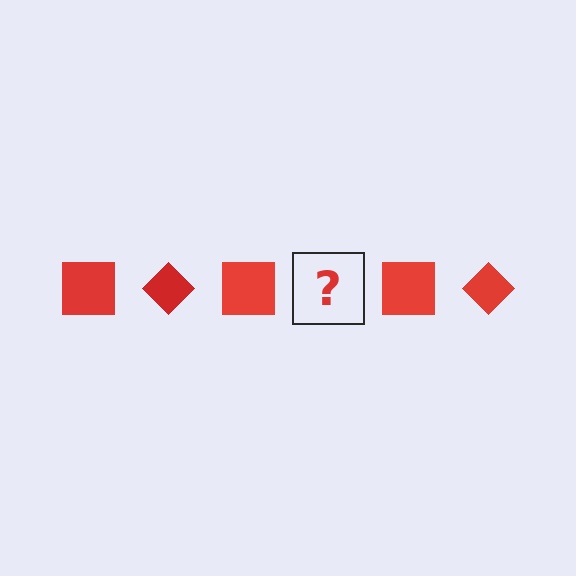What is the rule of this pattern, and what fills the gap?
The rule is that the pattern cycles through square, diamond shapes in red. The gap should be filled with a red diamond.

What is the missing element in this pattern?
The missing element is a red diamond.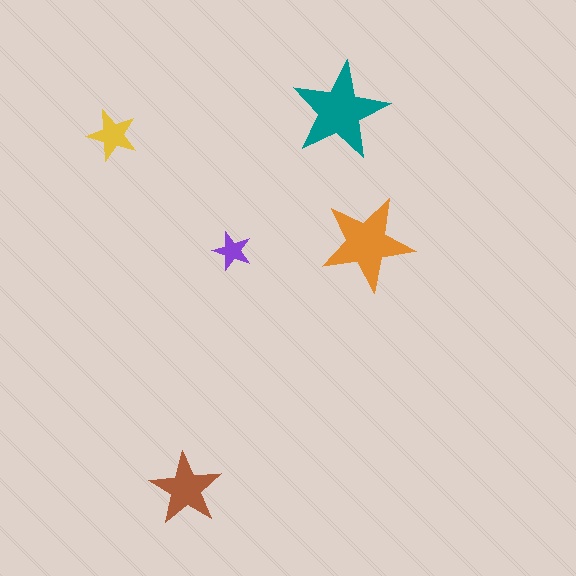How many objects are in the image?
There are 5 objects in the image.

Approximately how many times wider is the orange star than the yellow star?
About 2 times wider.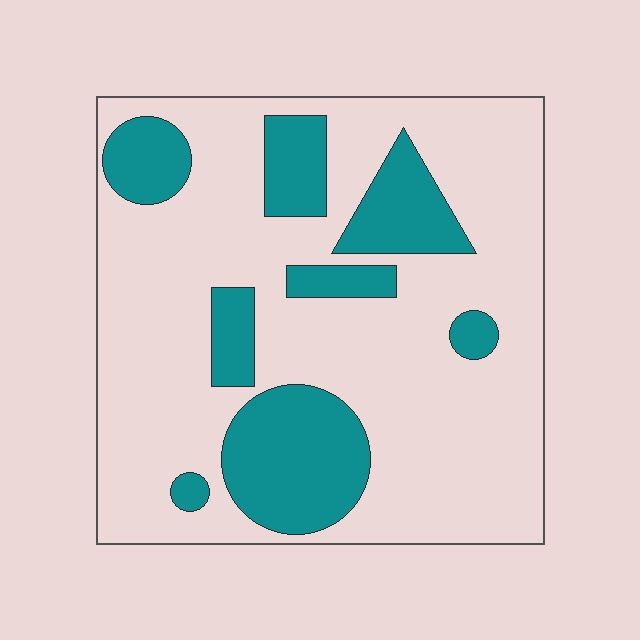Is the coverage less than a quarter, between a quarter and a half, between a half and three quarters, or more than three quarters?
Between a quarter and a half.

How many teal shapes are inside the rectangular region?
8.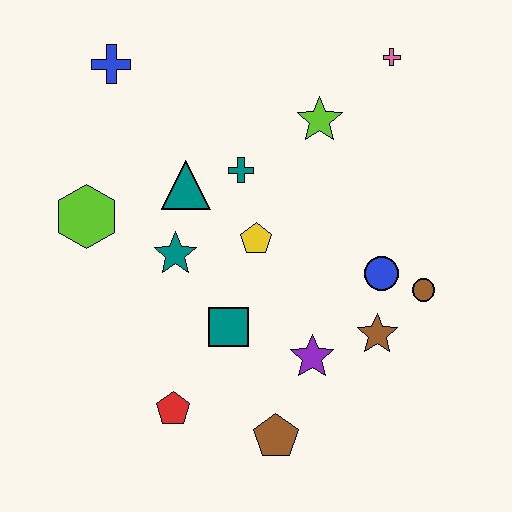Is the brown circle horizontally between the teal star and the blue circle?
No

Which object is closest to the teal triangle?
The teal cross is closest to the teal triangle.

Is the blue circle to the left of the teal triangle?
No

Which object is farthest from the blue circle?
The blue cross is farthest from the blue circle.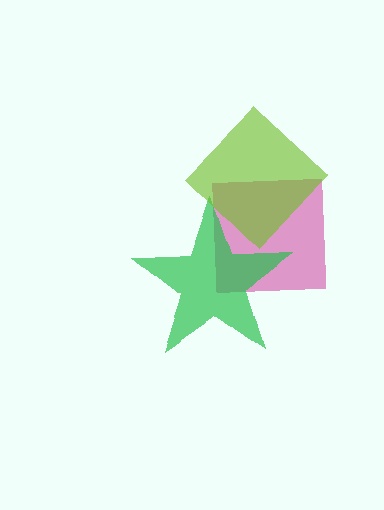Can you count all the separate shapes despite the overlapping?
Yes, there are 3 separate shapes.